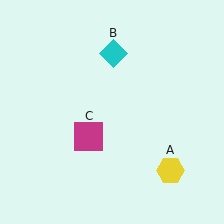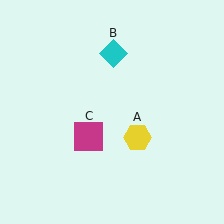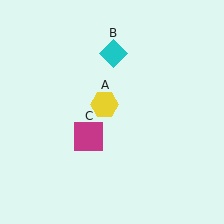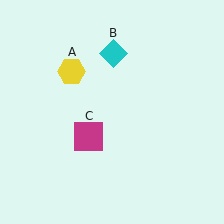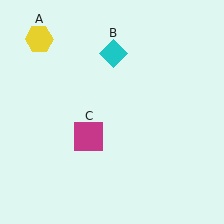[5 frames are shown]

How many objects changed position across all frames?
1 object changed position: yellow hexagon (object A).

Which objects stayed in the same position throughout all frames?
Cyan diamond (object B) and magenta square (object C) remained stationary.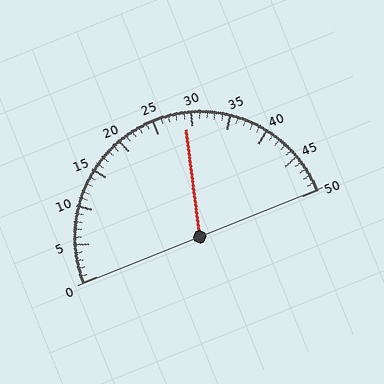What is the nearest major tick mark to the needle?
The nearest major tick mark is 30.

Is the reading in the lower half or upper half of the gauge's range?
The reading is in the upper half of the range (0 to 50).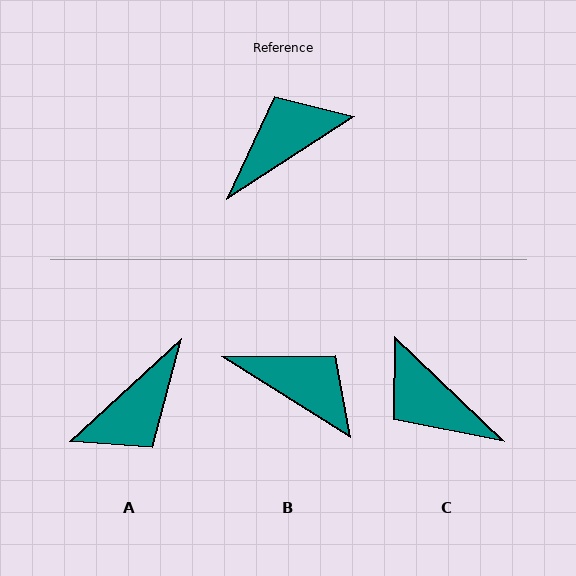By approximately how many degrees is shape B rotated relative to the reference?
Approximately 65 degrees clockwise.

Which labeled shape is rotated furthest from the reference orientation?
A, about 170 degrees away.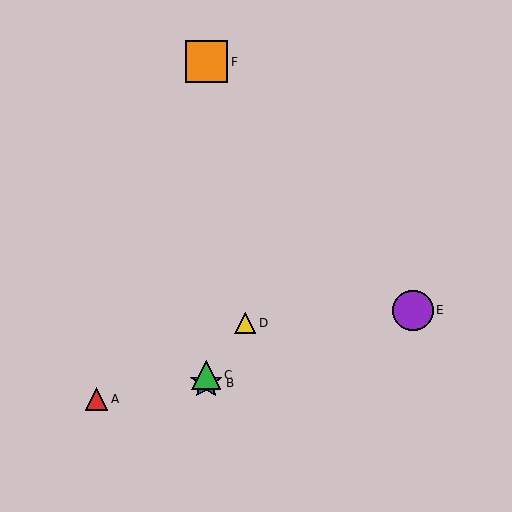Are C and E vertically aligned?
No, C is at x≈206 and E is at x≈413.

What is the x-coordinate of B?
Object B is at x≈206.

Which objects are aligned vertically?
Objects B, C, F are aligned vertically.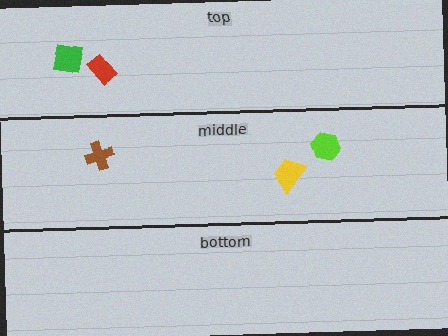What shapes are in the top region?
The red rectangle, the green square.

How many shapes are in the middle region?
3.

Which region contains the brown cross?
The middle region.